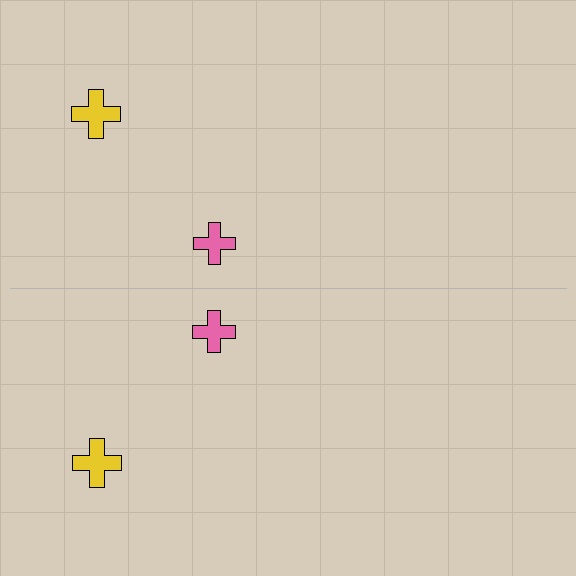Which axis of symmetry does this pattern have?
The pattern has a horizontal axis of symmetry running through the center of the image.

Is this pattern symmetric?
Yes, this pattern has bilateral (reflection) symmetry.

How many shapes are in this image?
There are 4 shapes in this image.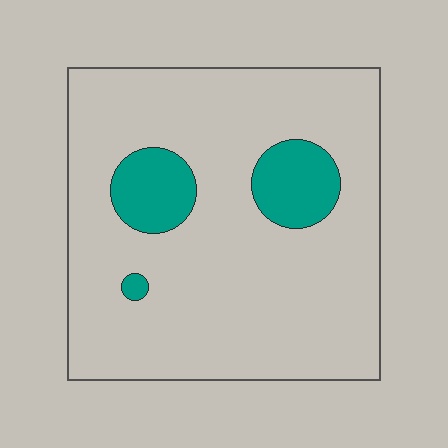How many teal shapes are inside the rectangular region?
3.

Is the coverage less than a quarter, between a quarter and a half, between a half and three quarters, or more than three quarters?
Less than a quarter.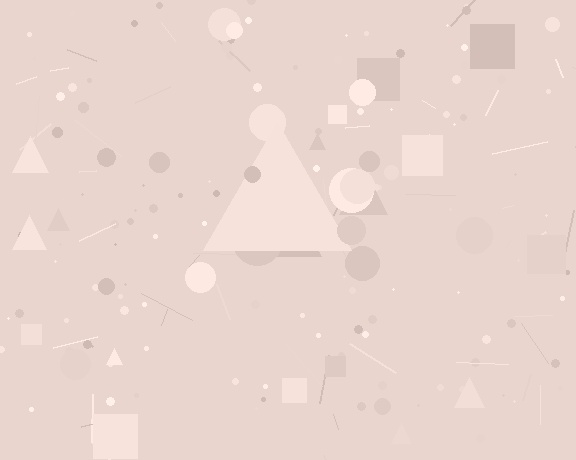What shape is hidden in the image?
A triangle is hidden in the image.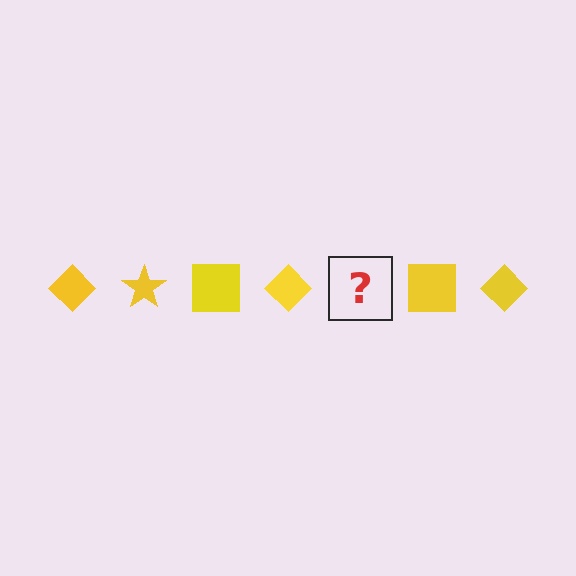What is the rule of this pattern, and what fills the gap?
The rule is that the pattern cycles through diamond, star, square shapes in yellow. The gap should be filled with a yellow star.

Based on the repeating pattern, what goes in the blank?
The blank should be a yellow star.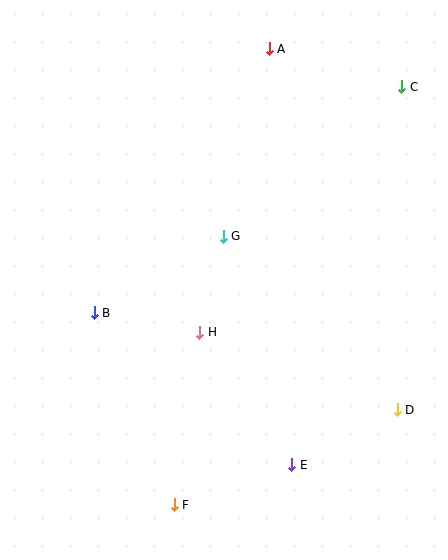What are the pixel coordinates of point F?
Point F is at (174, 505).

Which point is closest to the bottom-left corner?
Point F is closest to the bottom-left corner.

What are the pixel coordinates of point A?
Point A is at (269, 49).